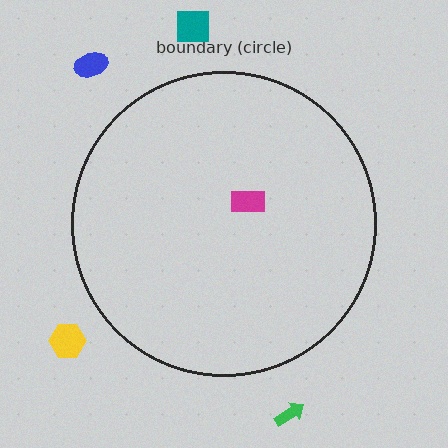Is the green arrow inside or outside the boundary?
Outside.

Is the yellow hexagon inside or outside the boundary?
Outside.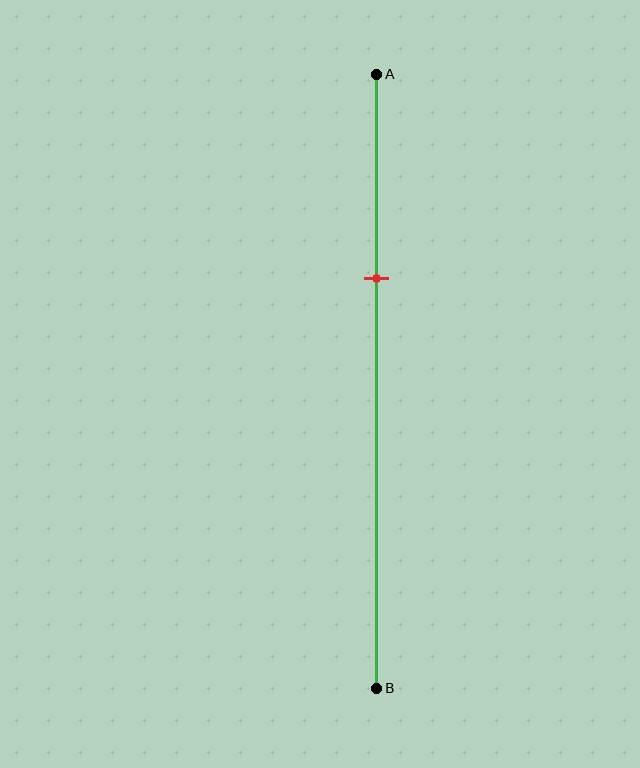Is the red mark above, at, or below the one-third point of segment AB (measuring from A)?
The red mark is approximately at the one-third point of segment AB.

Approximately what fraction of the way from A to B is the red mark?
The red mark is approximately 35% of the way from A to B.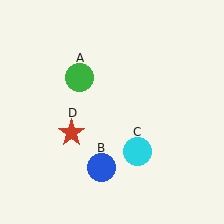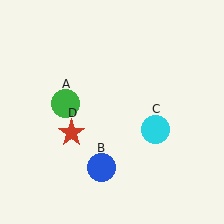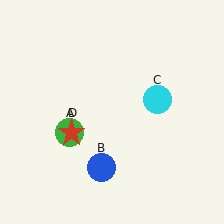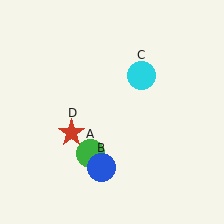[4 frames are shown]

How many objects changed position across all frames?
2 objects changed position: green circle (object A), cyan circle (object C).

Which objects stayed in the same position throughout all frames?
Blue circle (object B) and red star (object D) remained stationary.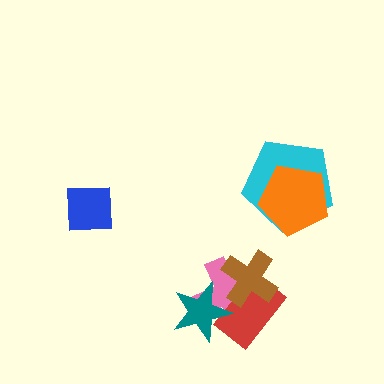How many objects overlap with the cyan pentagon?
1 object overlaps with the cyan pentagon.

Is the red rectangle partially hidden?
Yes, it is partially covered by another shape.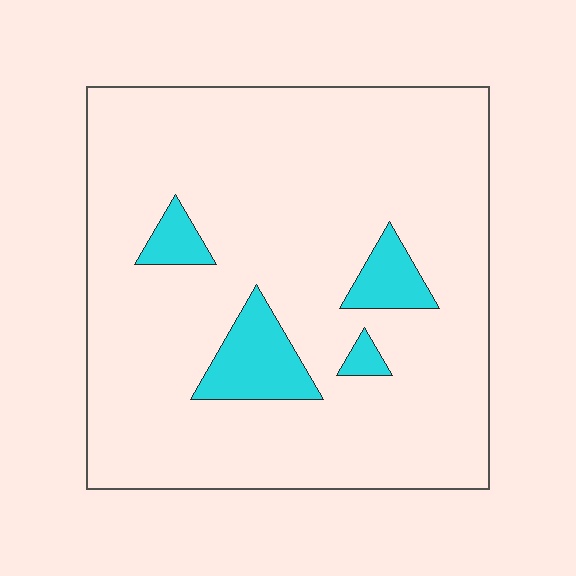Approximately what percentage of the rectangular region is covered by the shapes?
Approximately 10%.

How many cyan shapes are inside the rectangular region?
4.